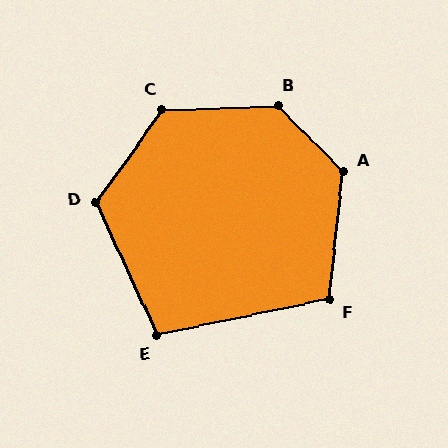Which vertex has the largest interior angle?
B, at approximately 133 degrees.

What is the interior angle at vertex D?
Approximately 120 degrees (obtuse).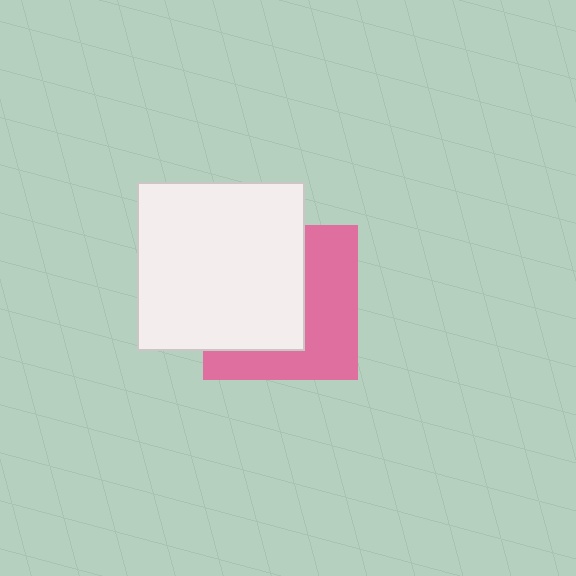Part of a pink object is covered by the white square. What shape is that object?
It is a square.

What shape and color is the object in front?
The object in front is a white square.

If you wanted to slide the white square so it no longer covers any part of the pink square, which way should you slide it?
Slide it left — that is the most direct way to separate the two shapes.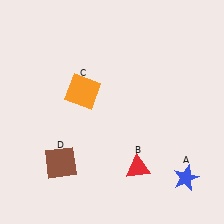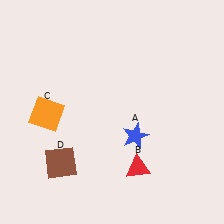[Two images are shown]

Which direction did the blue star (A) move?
The blue star (A) moved left.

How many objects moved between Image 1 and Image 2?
2 objects moved between the two images.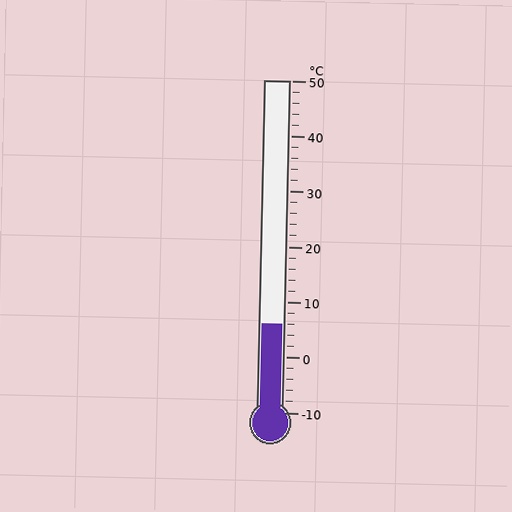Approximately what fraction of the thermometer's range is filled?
The thermometer is filled to approximately 25% of its range.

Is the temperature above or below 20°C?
The temperature is below 20°C.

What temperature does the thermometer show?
The thermometer shows approximately 6°C.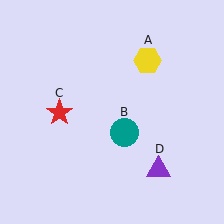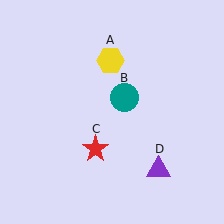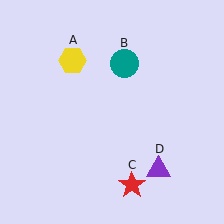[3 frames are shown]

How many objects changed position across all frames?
3 objects changed position: yellow hexagon (object A), teal circle (object B), red star (object C).